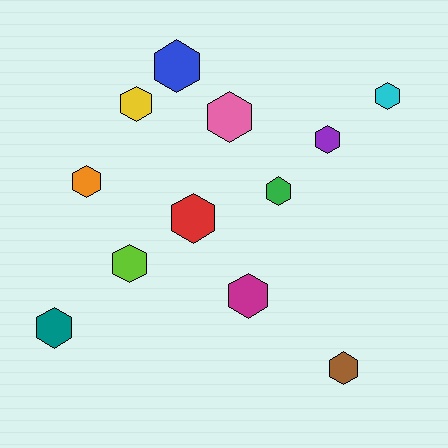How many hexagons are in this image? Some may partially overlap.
There are 12 hexagons.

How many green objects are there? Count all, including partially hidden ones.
There is 1 green object.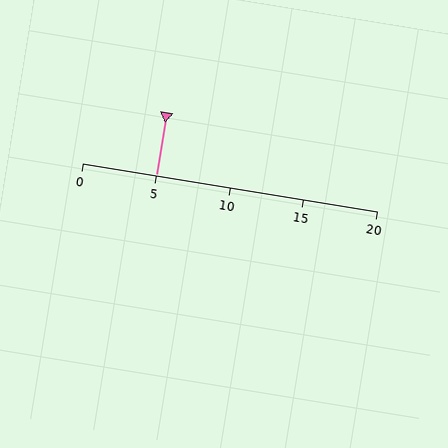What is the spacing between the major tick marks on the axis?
The major ticks are spaced 5 apart.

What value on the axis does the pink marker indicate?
The marker indicates approximately 5.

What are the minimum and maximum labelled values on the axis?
The axis runs from 0 to 20.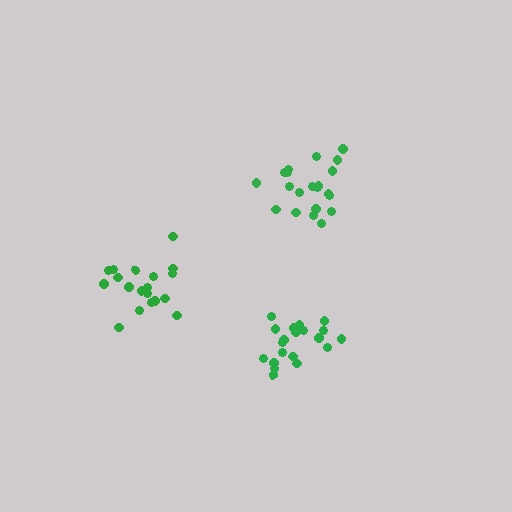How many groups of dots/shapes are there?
There are 3 groups.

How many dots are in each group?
Group 1: 20 dots, Group 2: 21 dots, Group 3: 19 dots (60 total).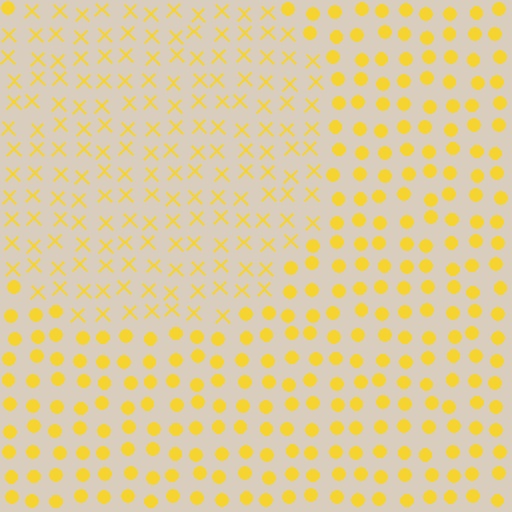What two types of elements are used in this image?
The image uses X marks inside the circle region and circles outside it.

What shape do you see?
I see a circle.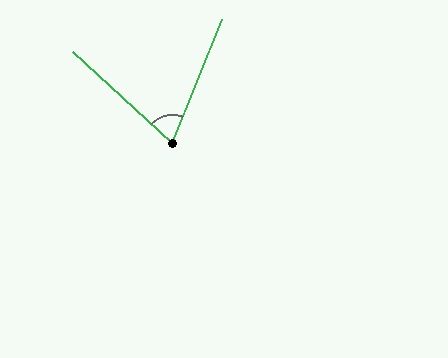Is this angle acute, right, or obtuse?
It is acute.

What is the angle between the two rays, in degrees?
Approximately 70 degrees.